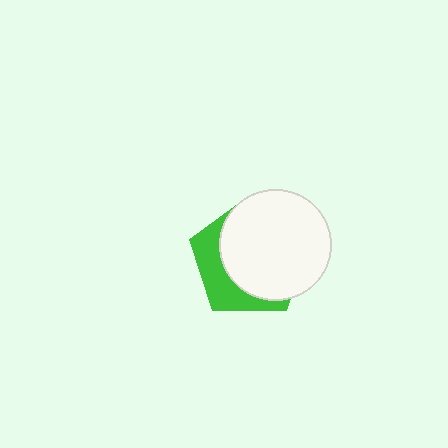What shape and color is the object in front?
The object in front is a white circle.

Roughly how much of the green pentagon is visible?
A small part of it is visible (roughly 33%).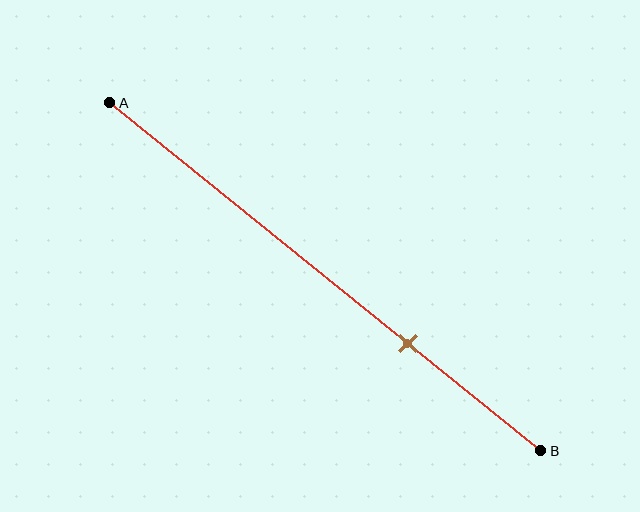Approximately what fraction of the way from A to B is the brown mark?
The brown mark is approximately 70% of the way from A to B.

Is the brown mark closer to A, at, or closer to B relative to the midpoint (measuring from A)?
The brown mark is closer to point B than the midpoint of segment AB.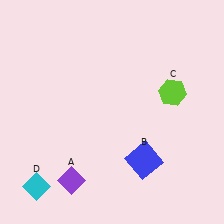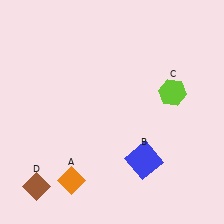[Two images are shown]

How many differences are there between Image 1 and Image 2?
There are 2 differences between the two images.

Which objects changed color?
A changed from purple to orange. D changed from cyan to brown.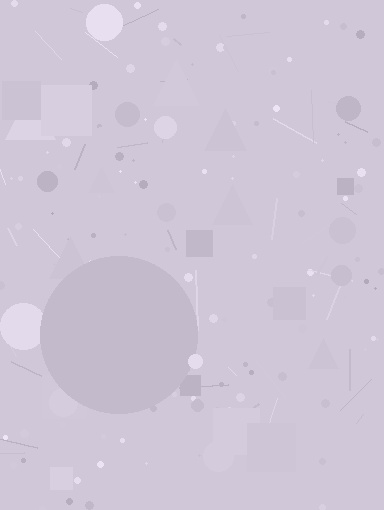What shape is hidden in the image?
A circle is hidden in the image.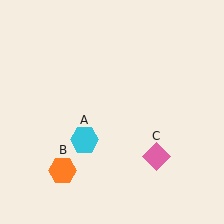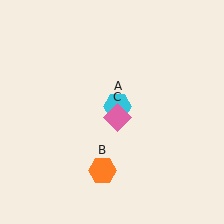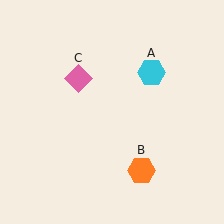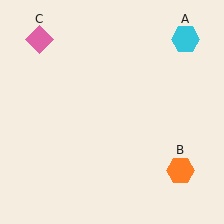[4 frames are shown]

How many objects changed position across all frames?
3 objects changed position: cyan hexagon (object A), orange hexagon (object B), pink diamond (object C).